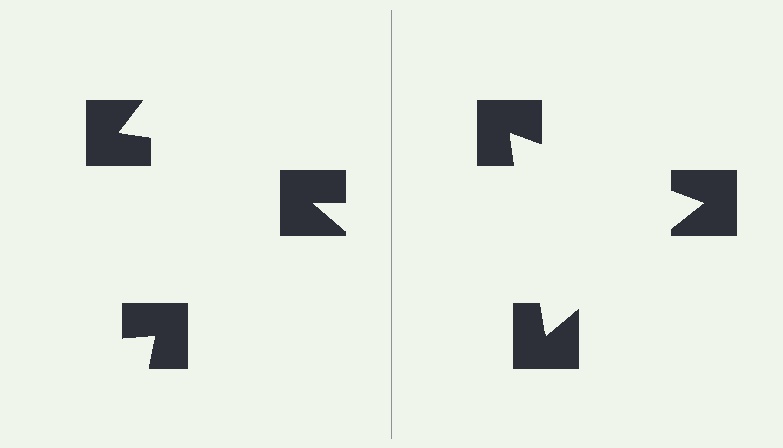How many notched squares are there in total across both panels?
6 — 3 on each side.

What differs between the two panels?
The notched squares are positioned identically on both sides; only the wedge orientations differ. On the right they align to a triangle; on the left they are misaligned.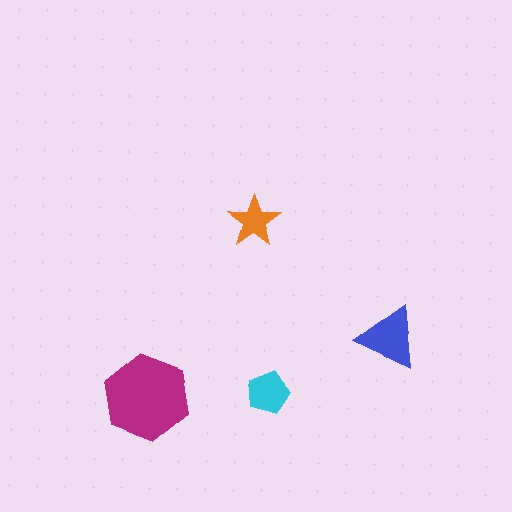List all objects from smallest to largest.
The orange star, the cyan pentagon, the blue triangle, the magenta hexagon.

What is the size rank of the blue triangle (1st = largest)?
2nd.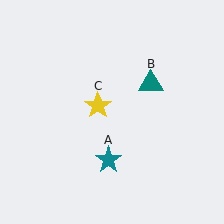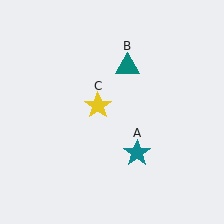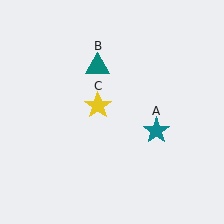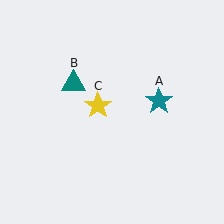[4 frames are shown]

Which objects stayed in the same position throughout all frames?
Yellow star (object C) remained stationary.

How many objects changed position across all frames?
2 objects changed position: teal star (object A), teal triangle (object B).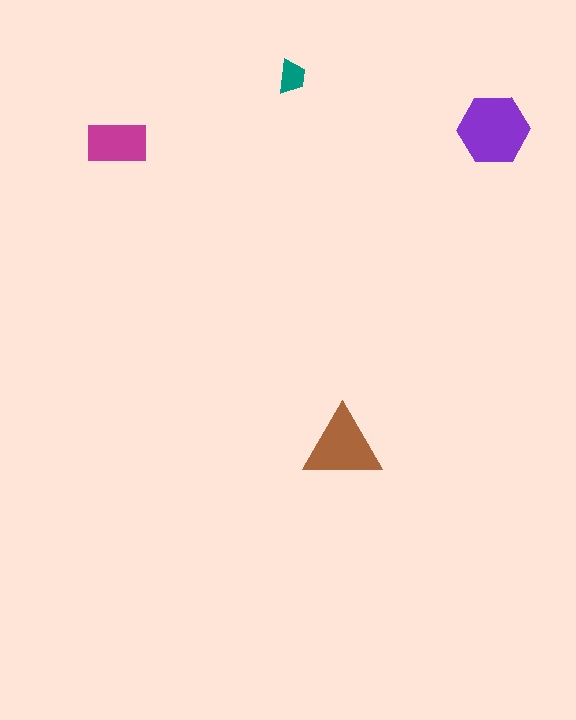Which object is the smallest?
The teal trapezoid.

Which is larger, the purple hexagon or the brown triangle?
The purple hexagon.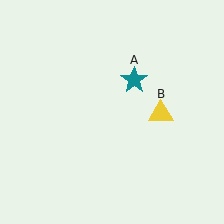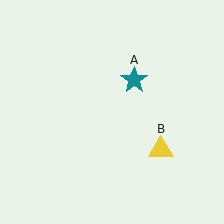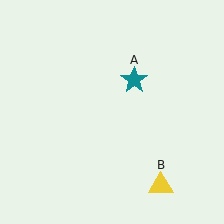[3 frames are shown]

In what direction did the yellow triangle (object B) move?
The yellow triangle (object B) moved down.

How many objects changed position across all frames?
1 object changed position: yellow triangle (object B).